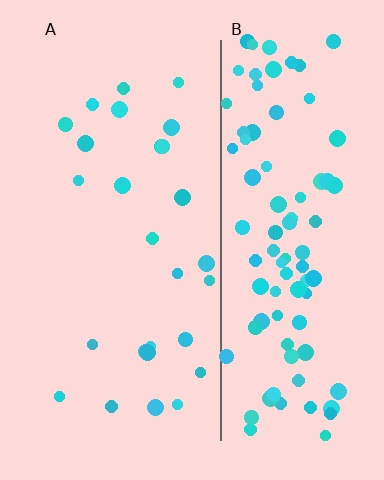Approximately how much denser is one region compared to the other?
Approximately 3.5× — region B over region A.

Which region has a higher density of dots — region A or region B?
B (the right).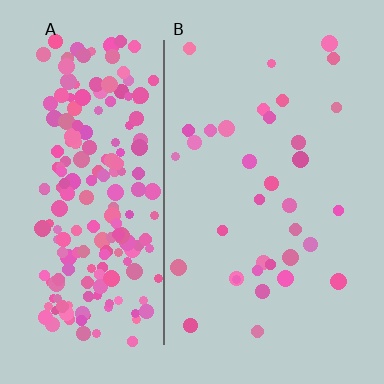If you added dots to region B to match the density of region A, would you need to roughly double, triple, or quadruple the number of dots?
Approximately quadruple.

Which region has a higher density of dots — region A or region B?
A (the left).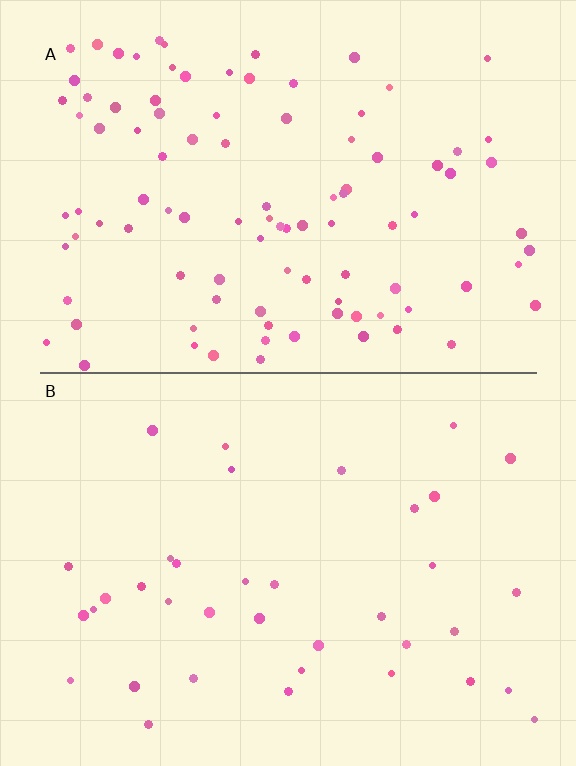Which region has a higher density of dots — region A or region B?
A (the top).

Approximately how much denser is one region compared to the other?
Approximately 2.7× — region A over region B.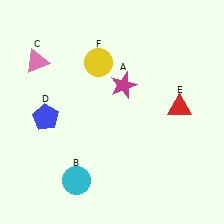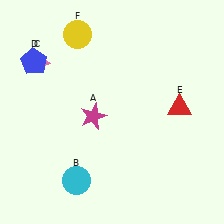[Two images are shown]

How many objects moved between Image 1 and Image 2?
3 objects moved between the two images.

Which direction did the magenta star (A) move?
The magenta star (A) moved down.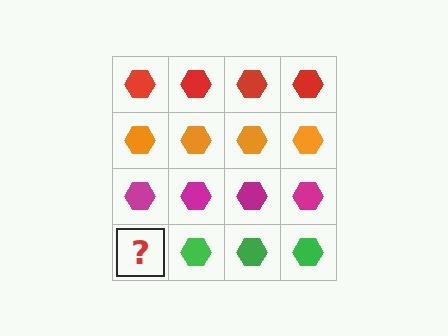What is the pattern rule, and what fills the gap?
The rule is that each row has a consistent color. The gap should be filled with a green hexagon.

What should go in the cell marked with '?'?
The missing cell should contain a green hexagon.